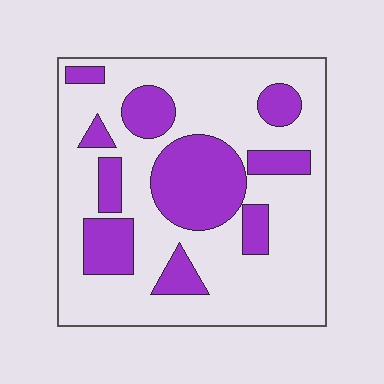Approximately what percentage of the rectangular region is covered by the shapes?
Approximately 30%.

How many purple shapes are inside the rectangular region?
10.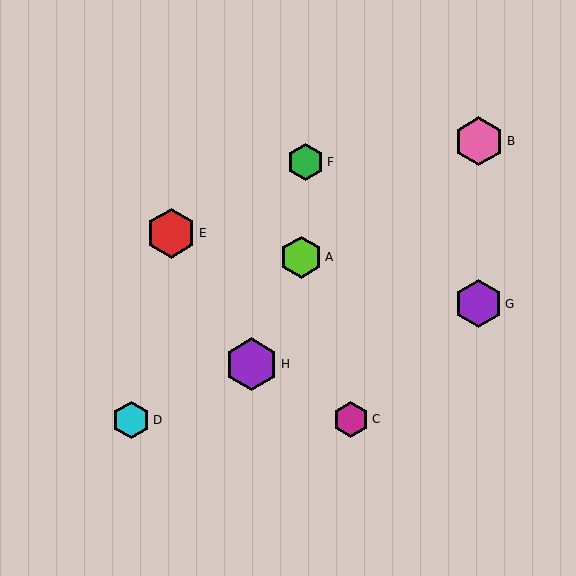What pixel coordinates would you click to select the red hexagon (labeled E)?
Click at (171, 233) to select the red hexagon E.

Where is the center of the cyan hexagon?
The center of the cyan hexagon is at (131, 420).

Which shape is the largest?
The purple hexagon (labeled H) is the largest.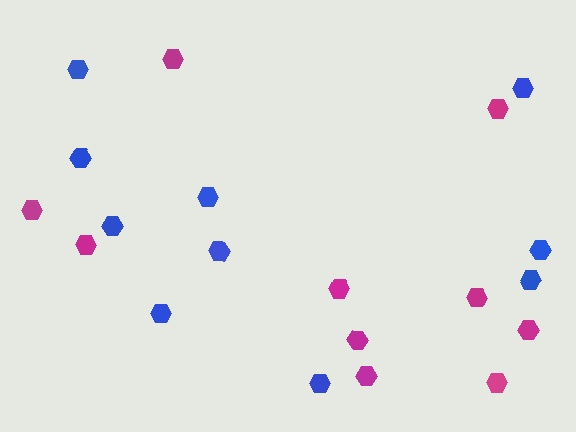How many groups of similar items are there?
There are 2 groups: one group of blue hexagons (10) and one group of magenta hexagons (10).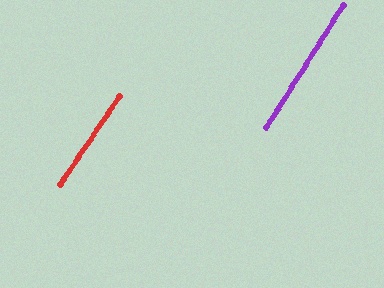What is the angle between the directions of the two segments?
Approximately 1 degree.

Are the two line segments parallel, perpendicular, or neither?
Parallel — their directions differ by only 1.3°.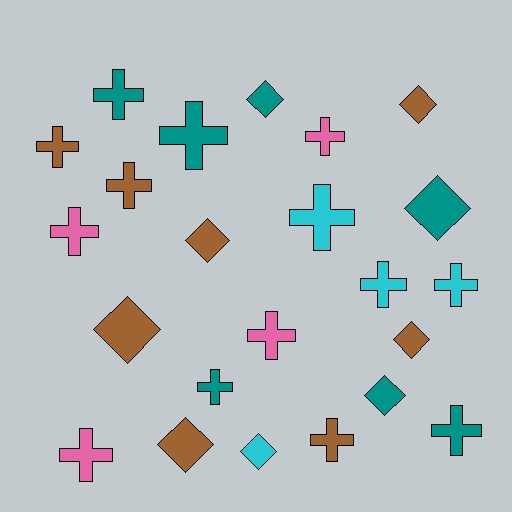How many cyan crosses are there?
There are 3 cyan crosses.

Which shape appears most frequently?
Cross, with 14 objects.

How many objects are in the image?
There are 23 objects.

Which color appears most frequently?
Brown, with 8 objects.